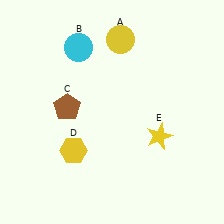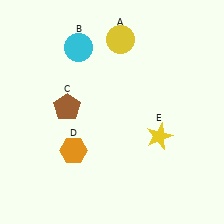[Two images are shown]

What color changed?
The hexagon (D) changed from yellow in Image 1 to orange in Image 2.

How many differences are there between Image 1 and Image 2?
There is 1 difference between the two images.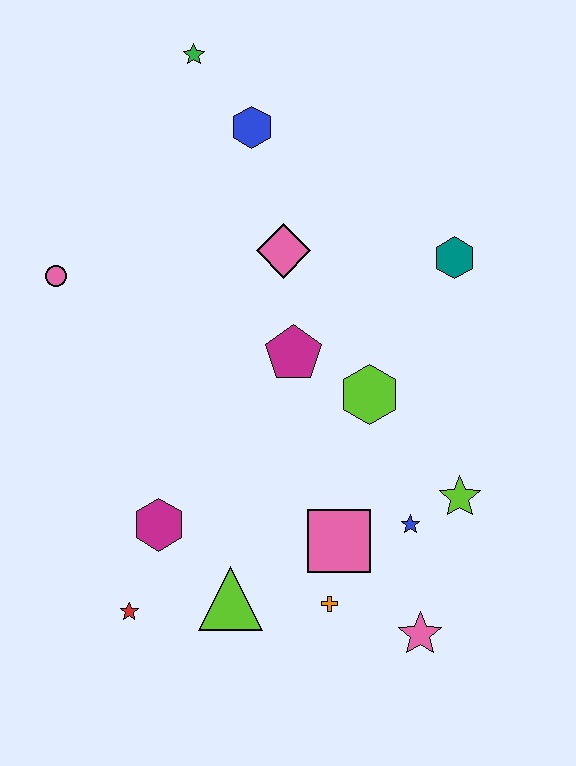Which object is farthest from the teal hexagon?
The red star is farthest from the teal hexagon.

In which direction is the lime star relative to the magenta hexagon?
The lime star is to the right of the magenta hexagon.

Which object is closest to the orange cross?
The pink square is closest to the orange cross.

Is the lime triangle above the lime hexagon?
No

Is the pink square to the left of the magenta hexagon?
No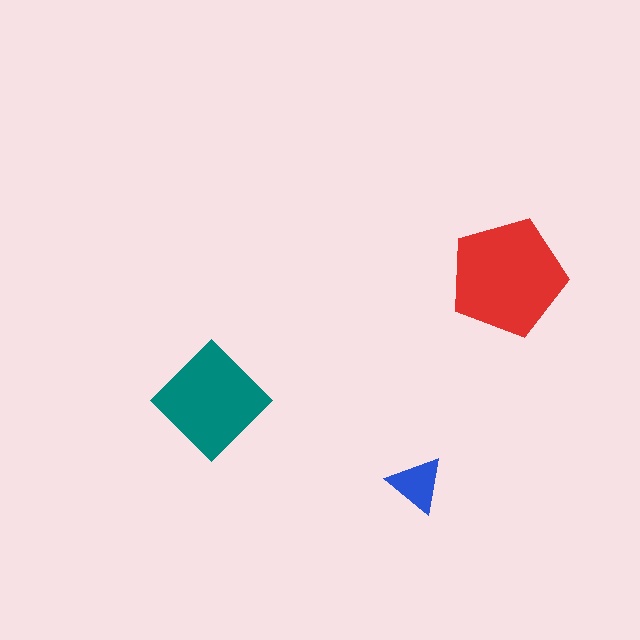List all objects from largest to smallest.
The red pentagon, the teal diamond, the blue triangle.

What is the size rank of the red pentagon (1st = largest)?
1st.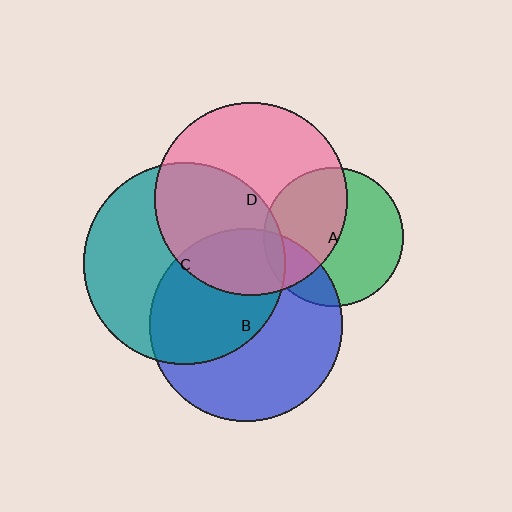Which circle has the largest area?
Circle C (teal).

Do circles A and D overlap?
Yes.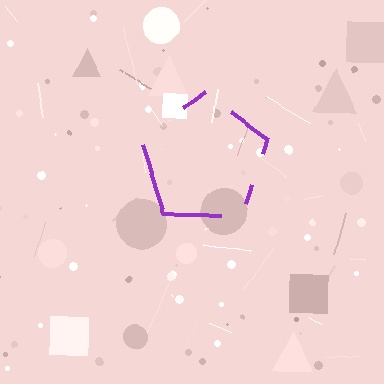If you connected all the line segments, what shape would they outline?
They would outline a pentagon.